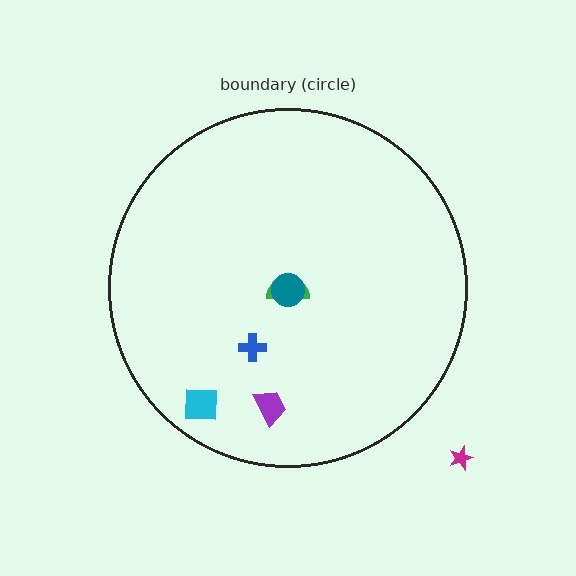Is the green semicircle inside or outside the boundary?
Inside.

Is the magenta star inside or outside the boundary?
Outside.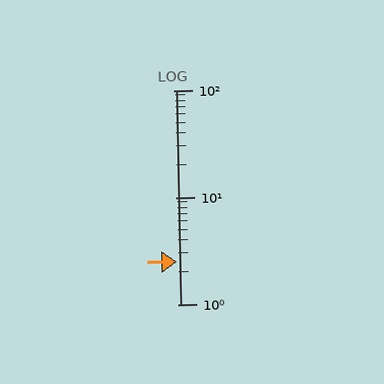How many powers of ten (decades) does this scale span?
The scale spans 2 decades, from 1 to 100.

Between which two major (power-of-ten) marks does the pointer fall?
The pointer is between 1 and 10.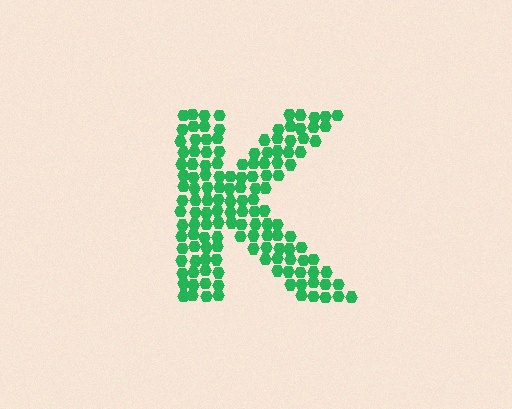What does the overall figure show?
The overall figure shows the letter K.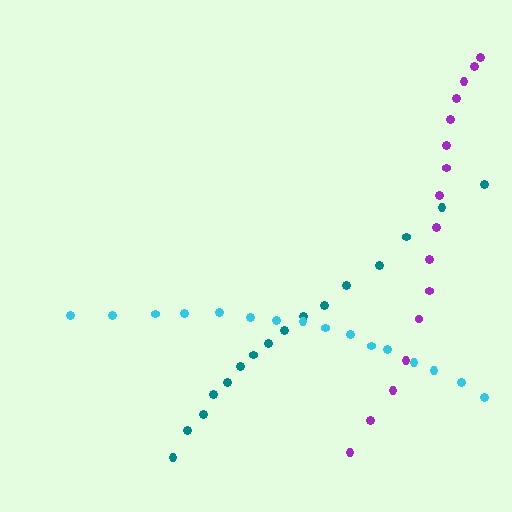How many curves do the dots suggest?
There are 3 distinct paths.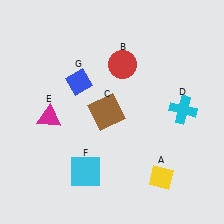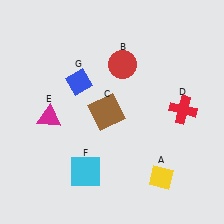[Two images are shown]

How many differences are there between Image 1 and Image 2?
There is 1 difference between the two images.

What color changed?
The cross (D) changed from cyan in Image 1 to red in Image 2.